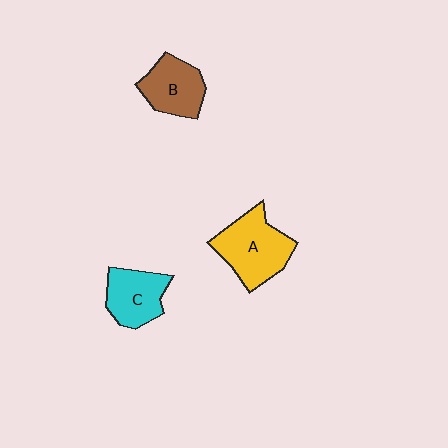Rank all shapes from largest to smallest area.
From largest to smallest: A (yellow), B (brown), C (cyan).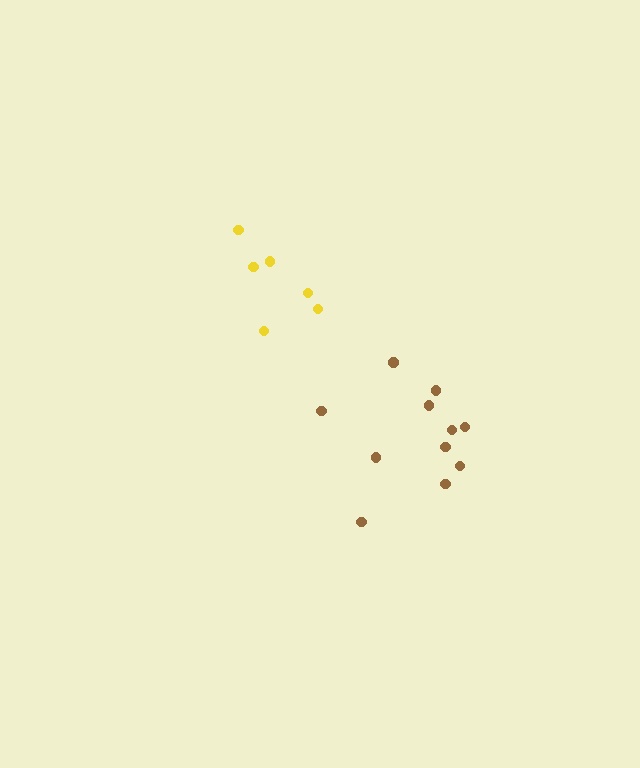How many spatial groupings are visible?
There are 2 spatial groupings.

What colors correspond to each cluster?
The clusters are colored: brown, yellow.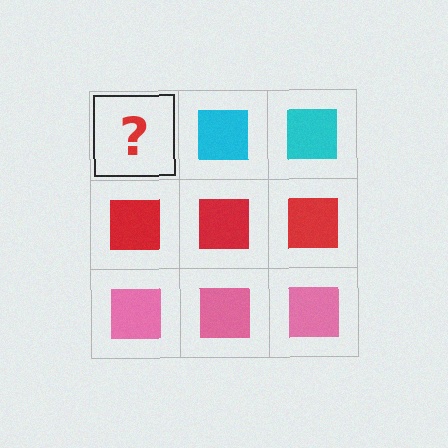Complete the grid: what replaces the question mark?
The question mark should be replaced with a cyan square.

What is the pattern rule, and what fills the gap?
The rule is that each row has a consistent color. The gap should be filled with a cyan square.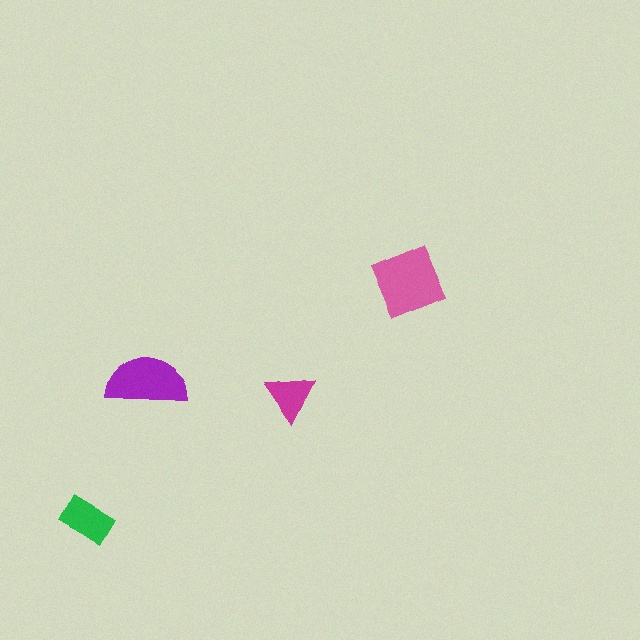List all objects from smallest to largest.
The magenta triangle, the green rectangle, the purple semicircle, the pink diamond.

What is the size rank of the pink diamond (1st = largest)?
1st.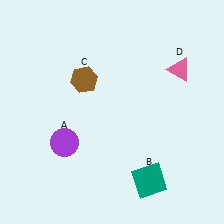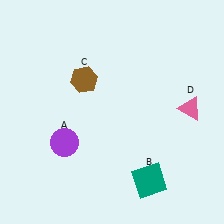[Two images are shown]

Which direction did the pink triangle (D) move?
The pink triangle (D) moved down.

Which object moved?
The pink triangle (D) moved down.